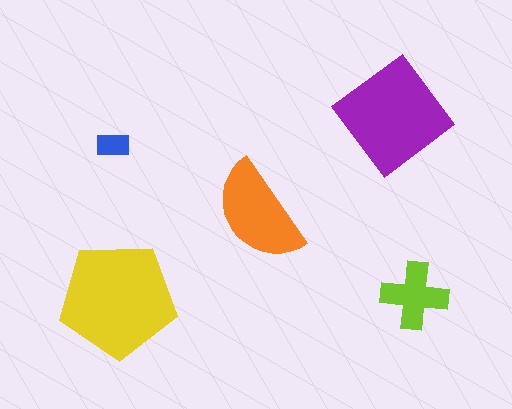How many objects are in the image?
There are 5 objects in the image.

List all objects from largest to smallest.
The yellow pentagon, the purple diamond, the orange semicircle, the lime cross, the blue rectangle.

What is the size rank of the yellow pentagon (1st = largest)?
1st.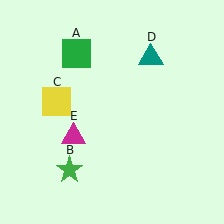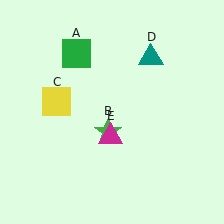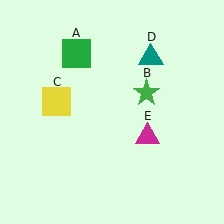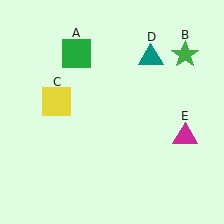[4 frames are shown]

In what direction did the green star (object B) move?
The green star (object B) moved up and to the right.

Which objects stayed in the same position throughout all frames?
Green square (object A) and yellow square (object C) and teal triangle (object D) remained stationary.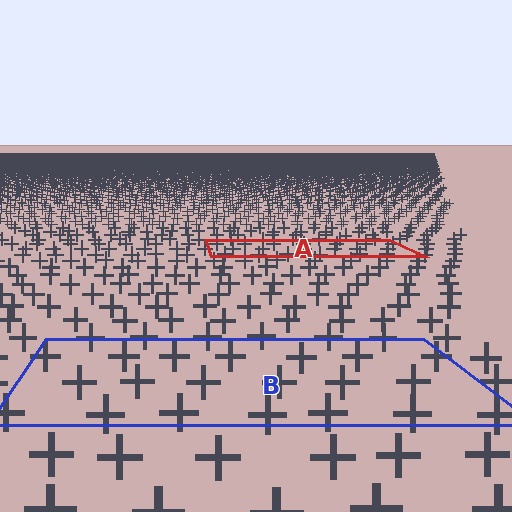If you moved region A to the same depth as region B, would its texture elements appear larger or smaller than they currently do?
They would appear larger. At a closer depth, the same texture elements are projected at a bigger on-screen size.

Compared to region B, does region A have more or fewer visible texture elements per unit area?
Region A has more texture elements per unit area — they are packed more densely because it is farther away.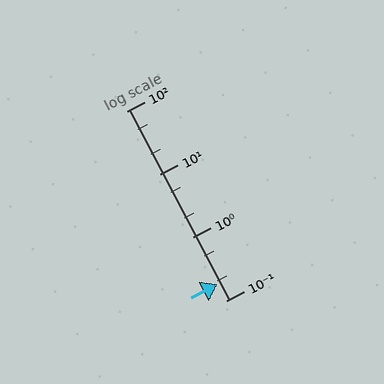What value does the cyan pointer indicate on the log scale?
The pointer indicates approximately 0.18.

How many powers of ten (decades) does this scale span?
The scale spans 3 decades, from 0.1 to 100.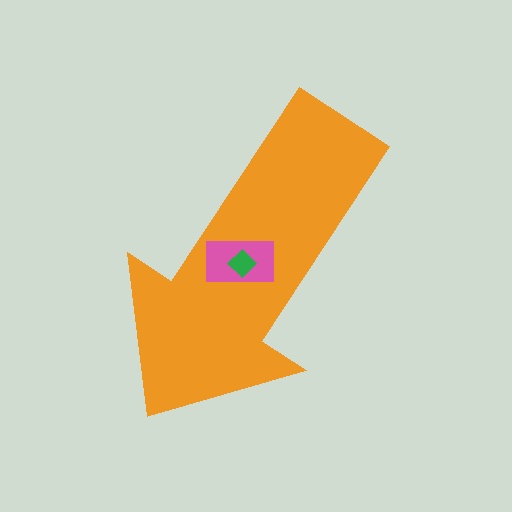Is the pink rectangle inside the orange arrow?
Yes.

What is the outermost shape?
The orange arrow.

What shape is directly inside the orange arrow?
The pink rectangle.